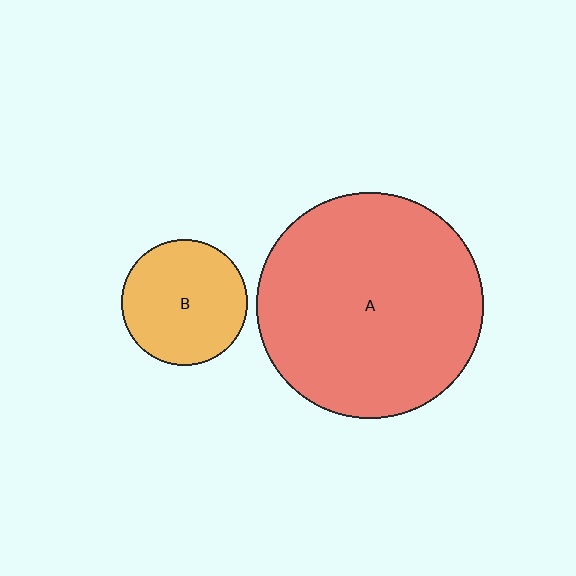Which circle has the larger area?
Circle A (red).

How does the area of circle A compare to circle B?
Approximately 3.3 times.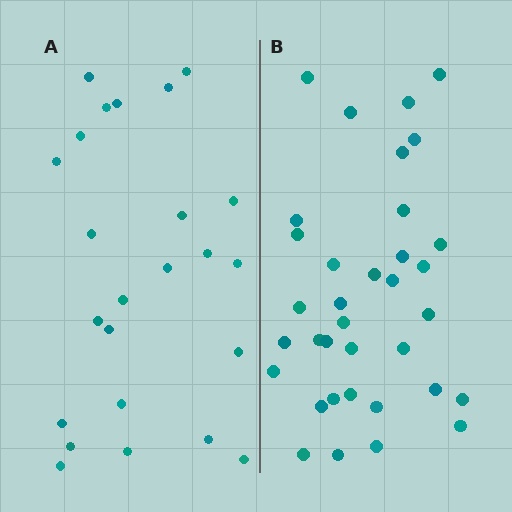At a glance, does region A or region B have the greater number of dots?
Region B (the right region) has more dots.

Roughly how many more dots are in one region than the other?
Region B has roughly 12 or so more dots than region A.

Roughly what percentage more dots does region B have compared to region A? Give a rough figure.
About 45% more.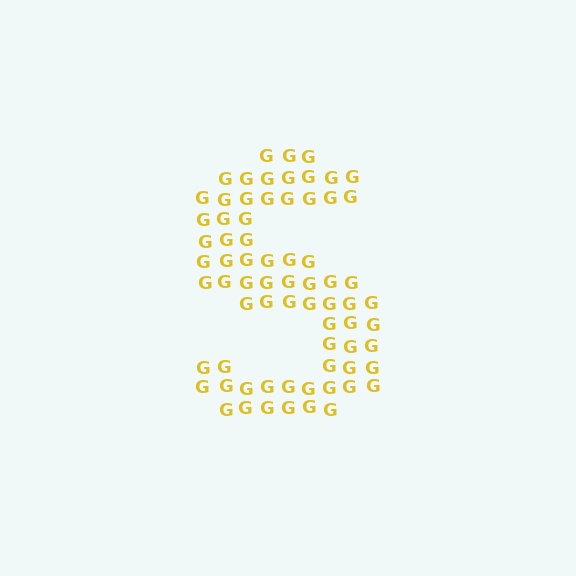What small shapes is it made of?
It is made of small letter G's.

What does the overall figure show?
The overall figure shows the letter S.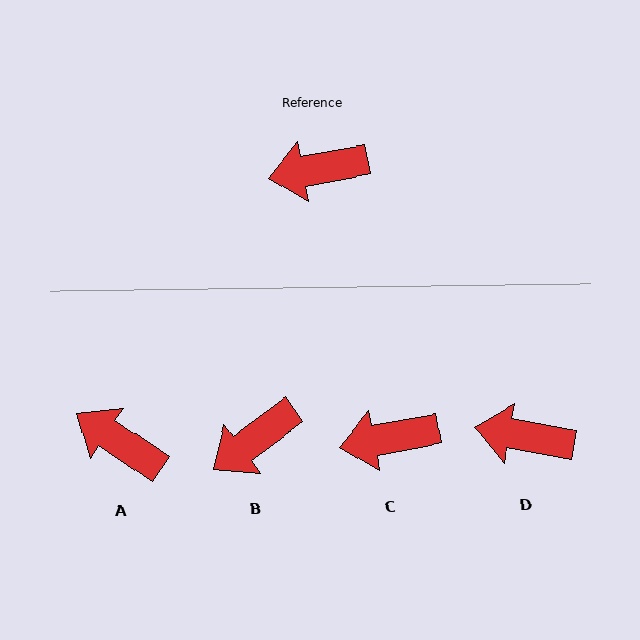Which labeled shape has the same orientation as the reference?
C.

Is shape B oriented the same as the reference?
No, it is off by about 26 degrees.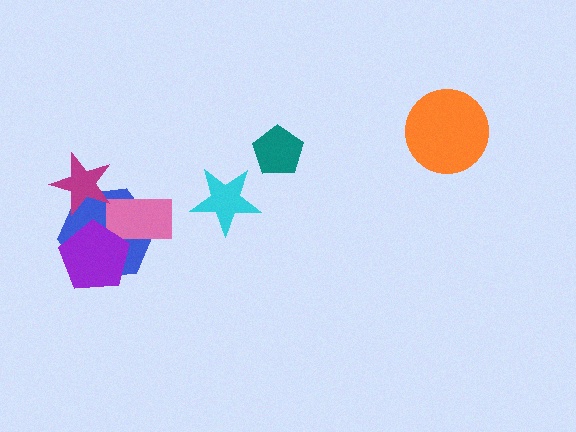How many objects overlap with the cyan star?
0 objects overlap with the cyan star.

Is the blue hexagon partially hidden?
Yes, it is partially covered by another shape.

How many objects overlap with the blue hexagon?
3 objects overlap with the blue hexagon.